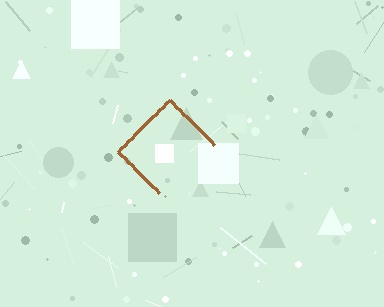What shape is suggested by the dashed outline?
The dashed outline suggests a diamond.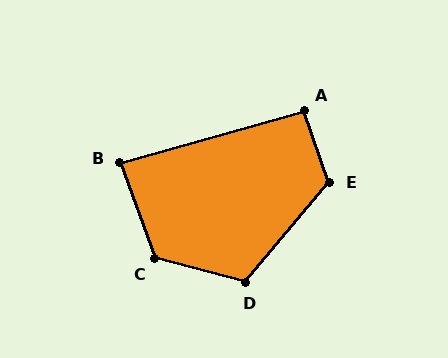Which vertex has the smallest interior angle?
B, at approximately 86 degrees.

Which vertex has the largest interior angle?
C, at approximately 125 degrees.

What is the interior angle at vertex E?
Approximately 120 degrees (obtuse).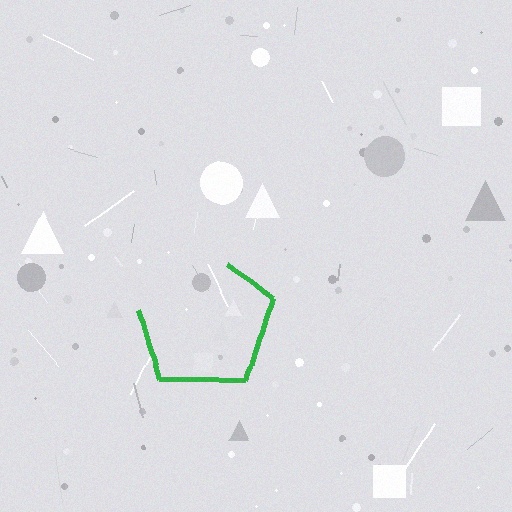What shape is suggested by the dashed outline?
The dashed outline suggests a pentagon.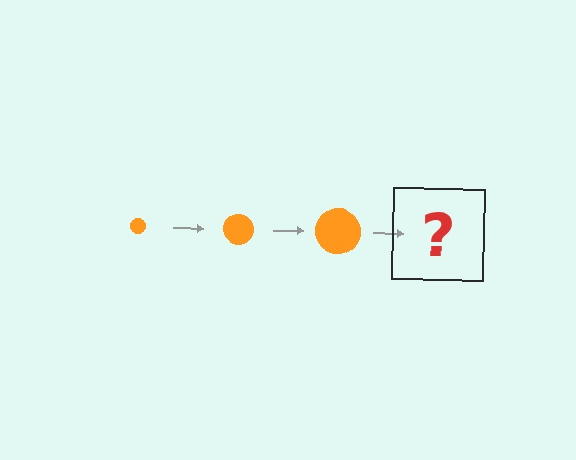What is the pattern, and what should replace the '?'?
The pattern is that the circle gets progressively larger each step. The '?' should be an orange circle, larger than the previous one.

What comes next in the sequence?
The next element should be an orange circle, larger than the previous one.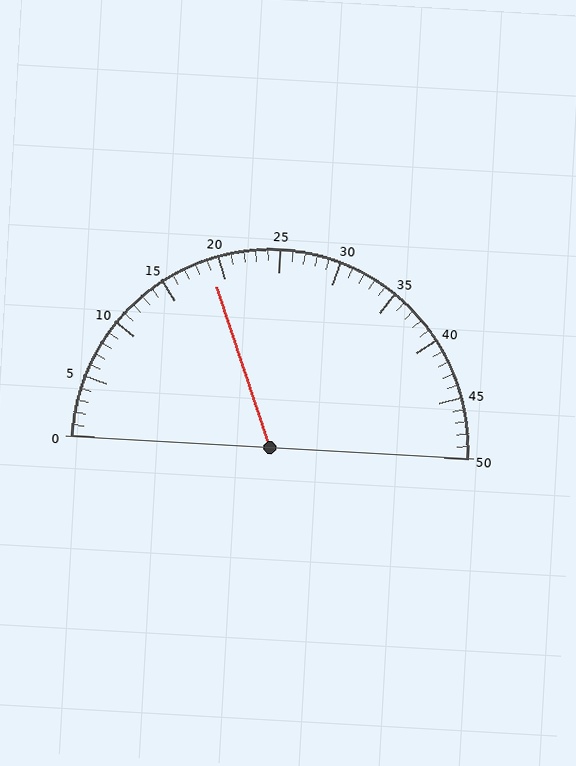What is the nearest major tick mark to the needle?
The nearest major tick mark is 20.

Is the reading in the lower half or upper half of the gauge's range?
The reading is in the lower half of the range (0 to 50).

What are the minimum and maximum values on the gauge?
The gauge ranges from 0 to 50.